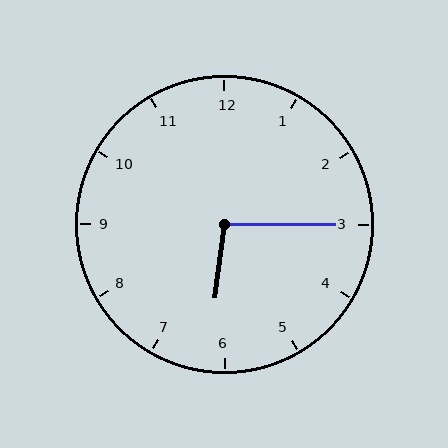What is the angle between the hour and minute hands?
Approximately 98 degrees.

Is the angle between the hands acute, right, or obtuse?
It is obtuse.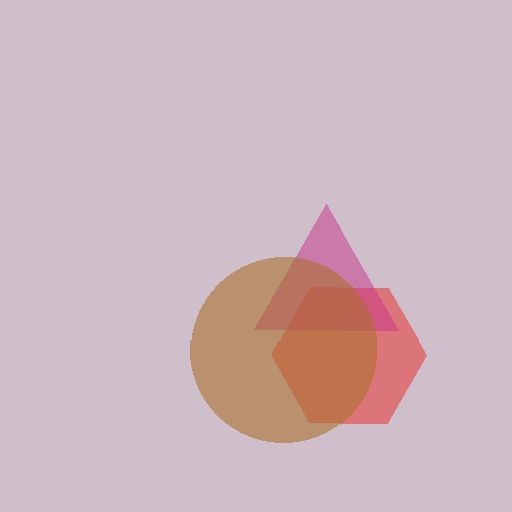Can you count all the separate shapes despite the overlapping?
Yes, there are 3 separate shapes.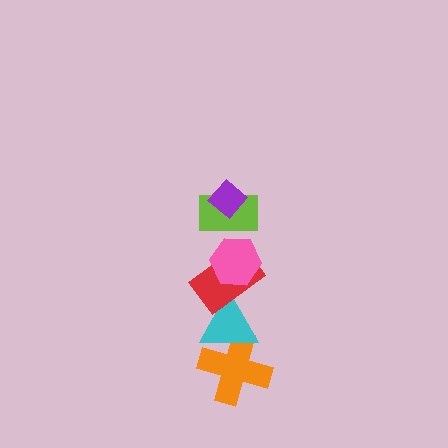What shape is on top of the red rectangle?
The pink hexagon is on top of the red rectangle.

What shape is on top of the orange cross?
The cyan triangle is on top of the orange cross.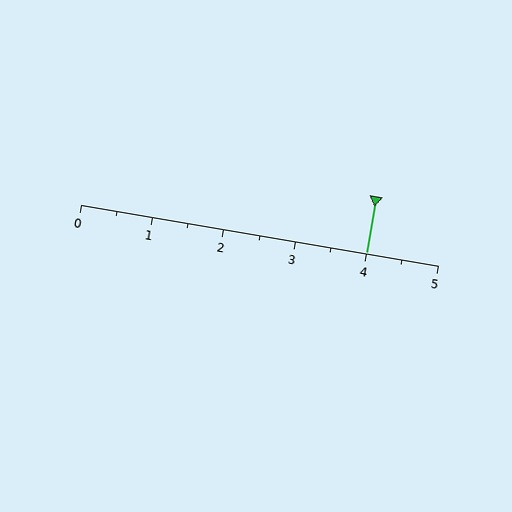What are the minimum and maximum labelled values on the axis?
The axis runs from 0 to 5.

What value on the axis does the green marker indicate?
The marker indicates approximately 4.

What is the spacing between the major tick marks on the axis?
The major ticks are spaced 1 apart.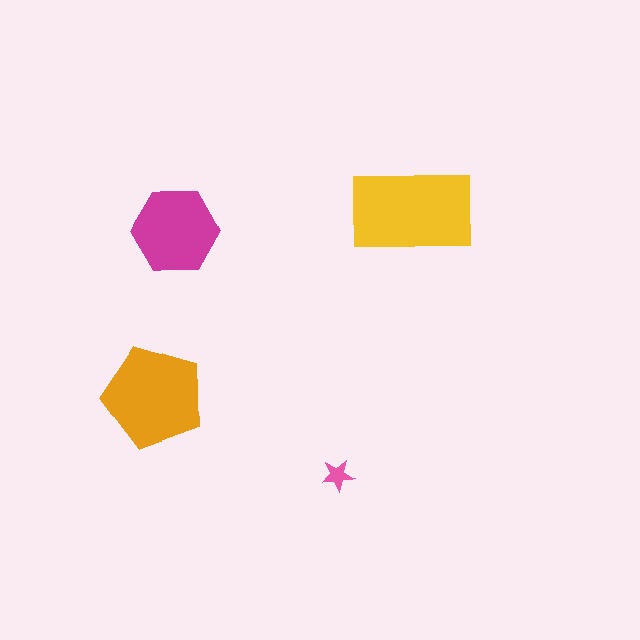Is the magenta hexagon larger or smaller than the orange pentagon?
Smaller.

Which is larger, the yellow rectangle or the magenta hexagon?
The yellow rectangle.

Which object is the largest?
The yellow rectangle.